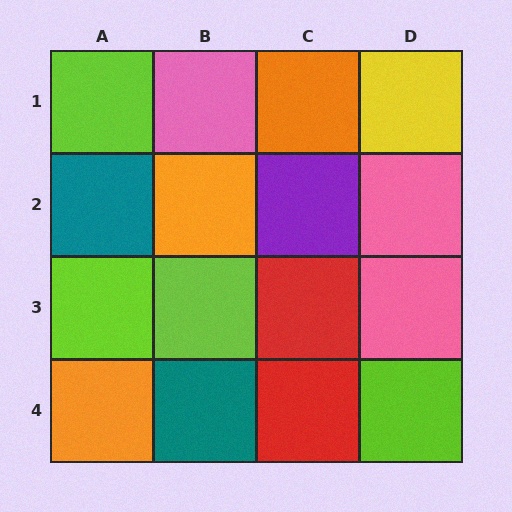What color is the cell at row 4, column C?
Red.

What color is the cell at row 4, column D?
Lime.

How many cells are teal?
2 cells are teal.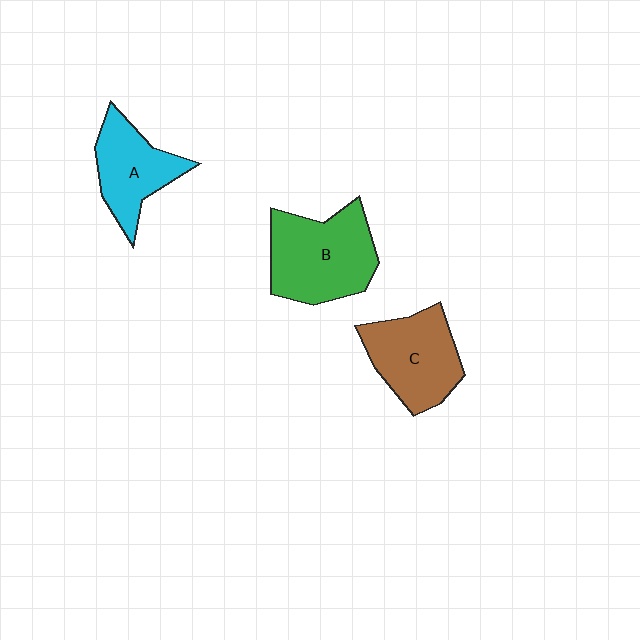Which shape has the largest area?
Shape B (green).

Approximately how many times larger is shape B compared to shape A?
Approximately 1.4 times.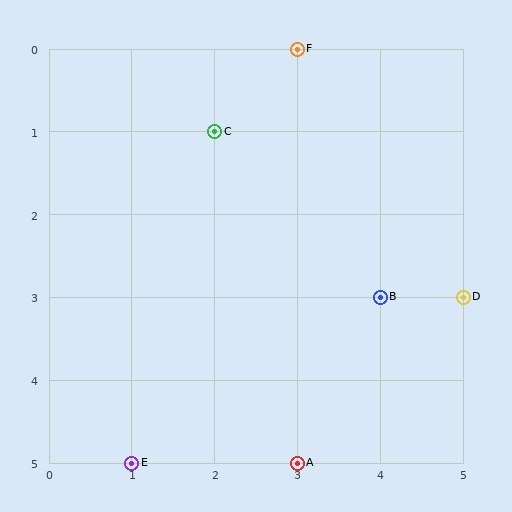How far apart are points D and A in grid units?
Points D and A are 2 columns and 2 rows apart (about 2.8 grid units diagonally).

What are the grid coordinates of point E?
Point E is at grid coordinates (1, 5).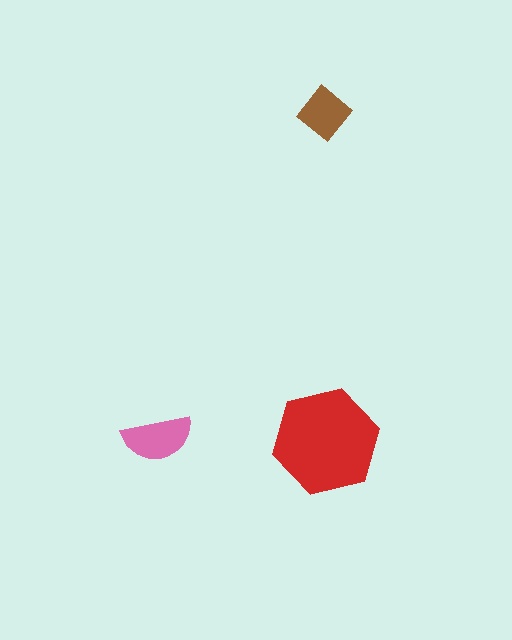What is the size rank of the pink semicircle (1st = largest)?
2nd.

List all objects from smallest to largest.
The brown diamond, the pink semicircle, the red hexagon.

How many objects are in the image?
There are 3 objects in the image.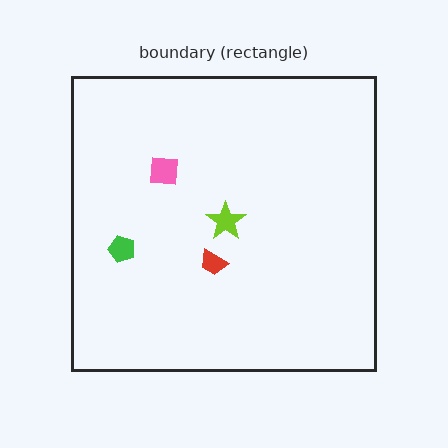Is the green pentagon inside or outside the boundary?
Inside.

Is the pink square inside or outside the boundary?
Inside.